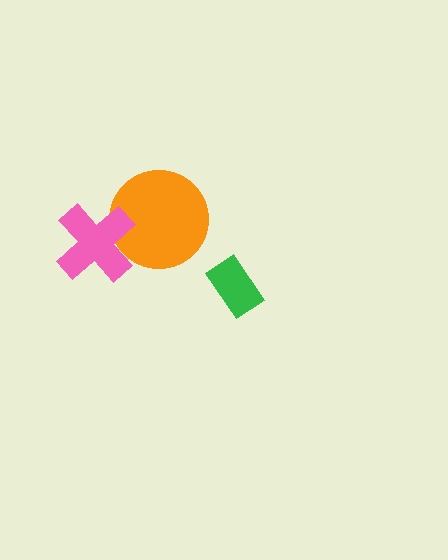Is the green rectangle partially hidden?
No, no other shape covers it.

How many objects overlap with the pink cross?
1 object overlaps with the pink cross.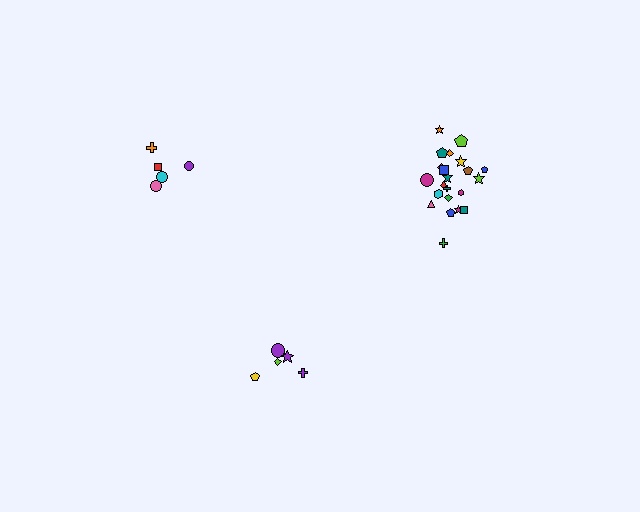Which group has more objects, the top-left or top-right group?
The top-right group.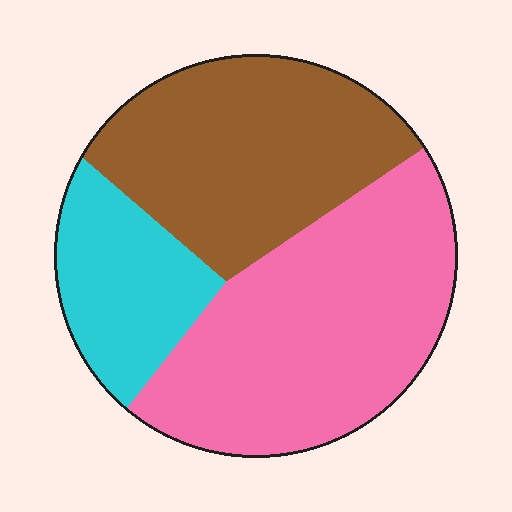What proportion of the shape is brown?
Brown covers 36% of the shape.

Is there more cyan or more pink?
Pink.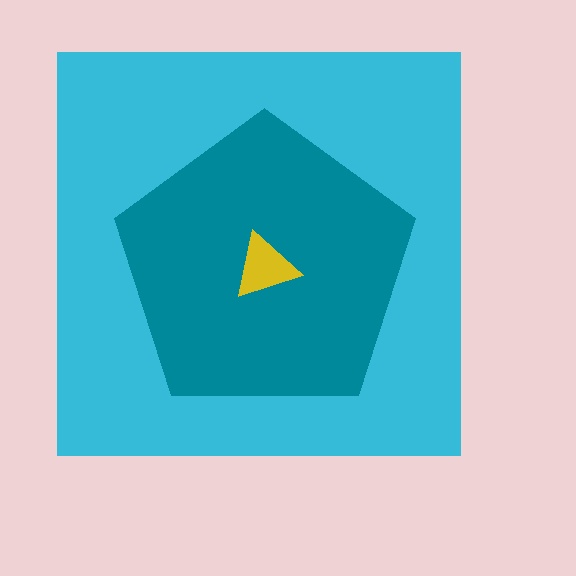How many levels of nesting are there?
3.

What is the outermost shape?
The cyan square.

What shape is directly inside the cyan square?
The teal pentagon.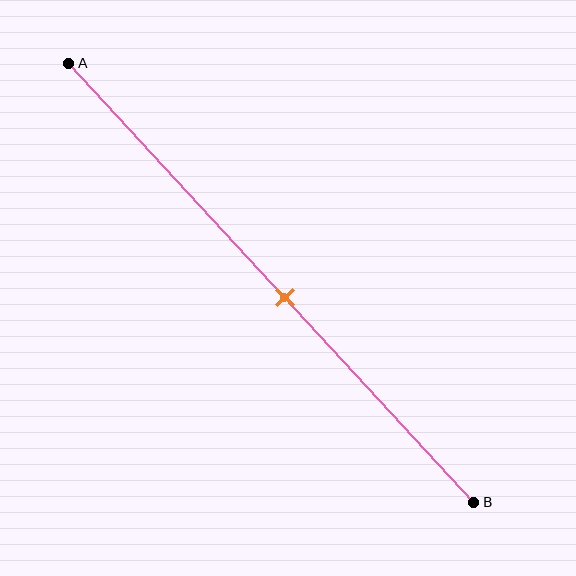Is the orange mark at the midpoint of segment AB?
No, the mark is at about 55% from A, not at the 50% midpoint.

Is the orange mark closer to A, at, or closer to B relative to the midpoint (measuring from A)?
The orange mark is closer to point B than the midpoint of segment AB.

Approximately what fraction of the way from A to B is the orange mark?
The orange mark is approximately 55% of the way from A to B.